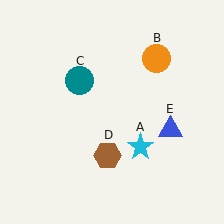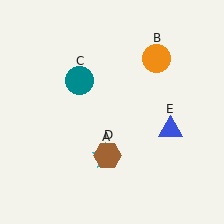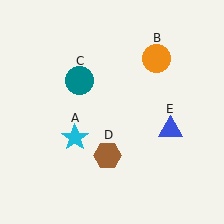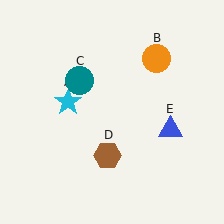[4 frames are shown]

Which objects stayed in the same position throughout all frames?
Orange circle (object B) and teal circle (object C) and brown hexagon (object D) and blue triangle (object E) remained stationary.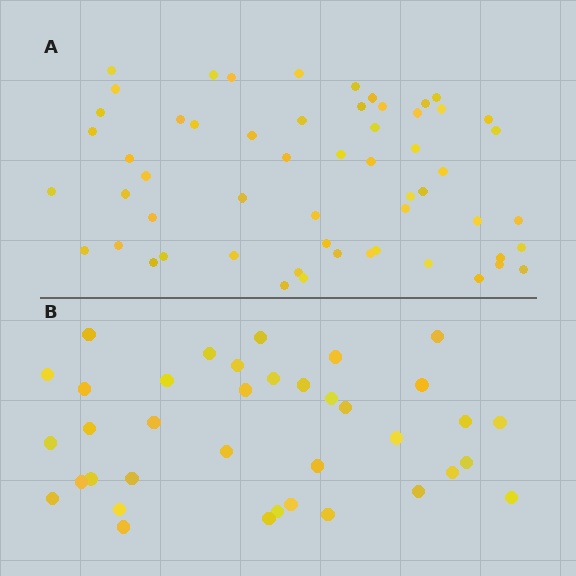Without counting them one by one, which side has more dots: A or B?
Region A (the top region) has more dots.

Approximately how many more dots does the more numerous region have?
Region A has approximately 20 more dots than region B.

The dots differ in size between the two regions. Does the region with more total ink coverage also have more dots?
No. Region B has more total ink coverage because its dots are larger, but region A actually contains more individual dots. Total area can be misleading — the number of items is what matters here.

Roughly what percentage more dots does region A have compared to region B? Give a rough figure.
About 55% more.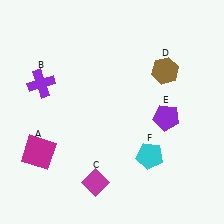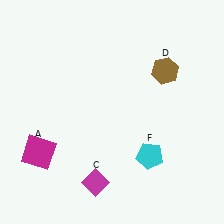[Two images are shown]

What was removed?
The purple pentagon (E), the purple cross (B) were removed in Image 2.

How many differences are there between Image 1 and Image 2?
There are 2 differences between the two images.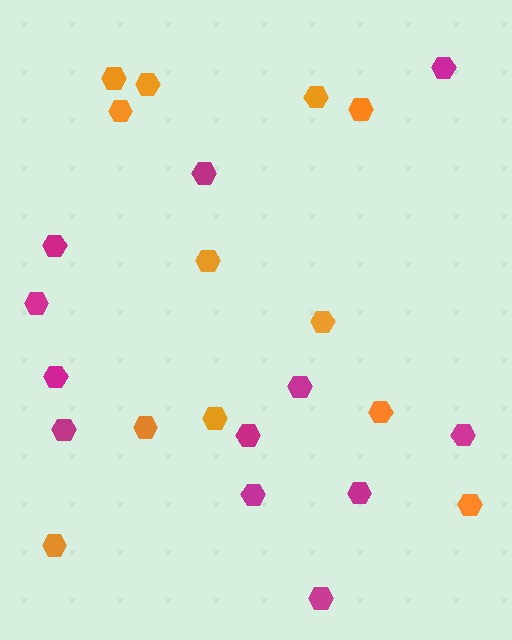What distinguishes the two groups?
There are 2 groups: one group of orange hexagons (12) and one group of magenta hexagons (12).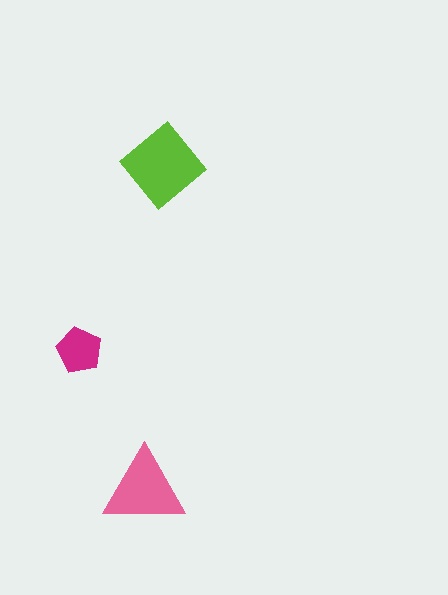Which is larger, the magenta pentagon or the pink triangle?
The pink triangle.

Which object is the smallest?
The magenta pentagon.